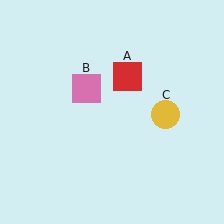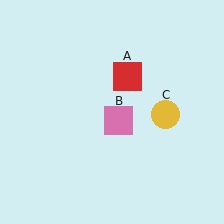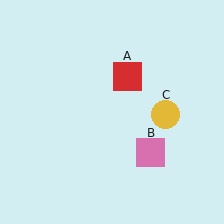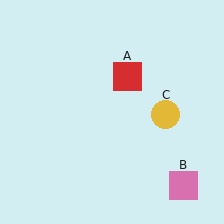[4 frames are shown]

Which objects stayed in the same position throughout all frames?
Red square (object A) and yellow circle (object C) remained stationary.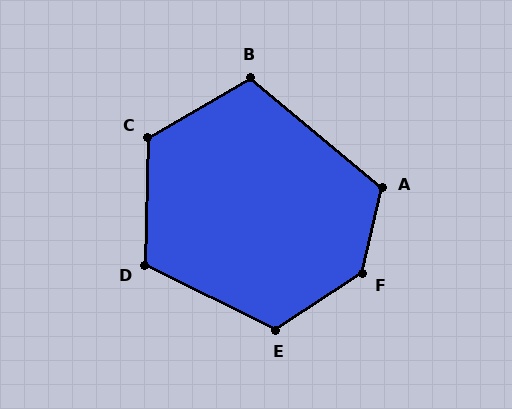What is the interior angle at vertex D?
Approximately 115 degrees (obtuse).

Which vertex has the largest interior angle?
F, at approximately 136 degrees.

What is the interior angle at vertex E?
Approximately 121 degrees (obtuse).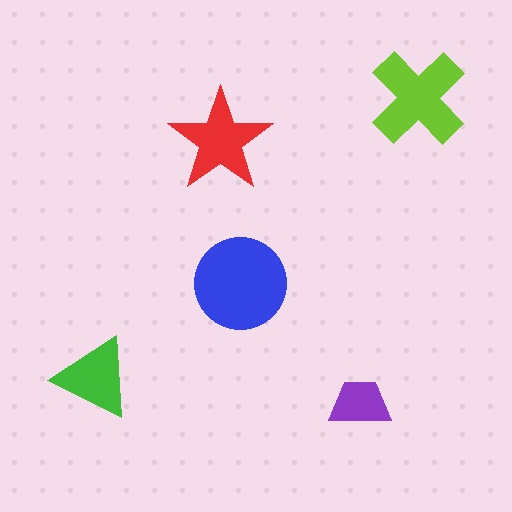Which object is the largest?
The blue circle.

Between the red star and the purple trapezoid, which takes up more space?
The red star.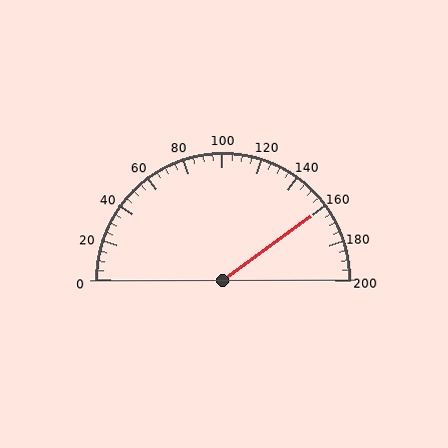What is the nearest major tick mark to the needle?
The nearest major tick mark is 160.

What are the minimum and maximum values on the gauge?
The gauge ranges from 0 to 200.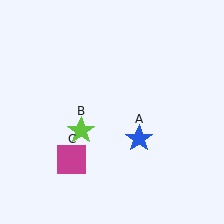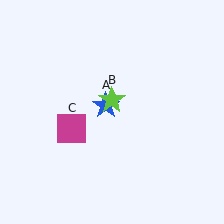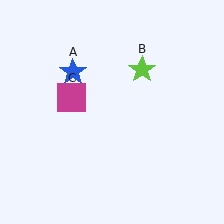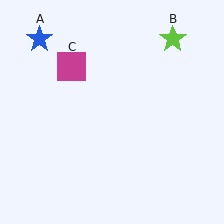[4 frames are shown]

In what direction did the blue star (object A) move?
The blue star (object A) moved up and to the left.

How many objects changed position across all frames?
3 objects changed position: blue star (object A), lime star (object B), magenta square (object C).